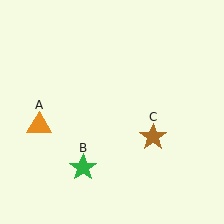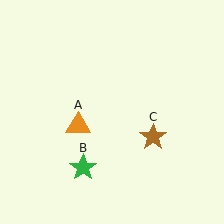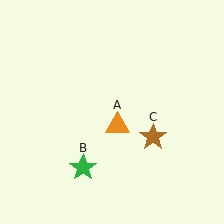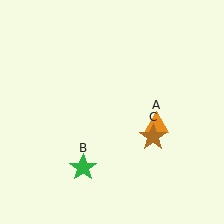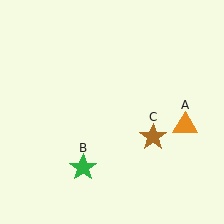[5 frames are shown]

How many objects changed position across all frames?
1 object changed position: orange triangle (object A).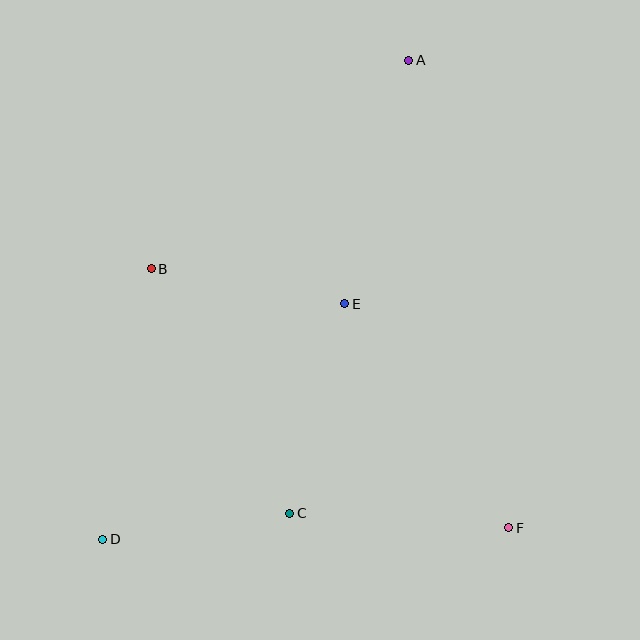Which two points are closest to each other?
Points C and D are closest to each other.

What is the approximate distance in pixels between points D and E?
The distance between D and E is approximately 338 pixels.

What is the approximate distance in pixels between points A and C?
The distance between A and C is approximately 469 pixels.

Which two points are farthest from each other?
Points A and D are farthest from each other.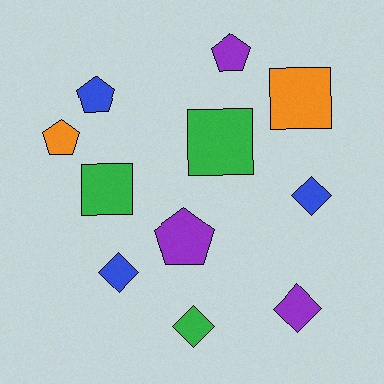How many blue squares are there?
There are no blue squares.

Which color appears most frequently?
Blue, with 3 objects.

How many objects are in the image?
There are 11 objects.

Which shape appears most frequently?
Diamond, with 4 objects.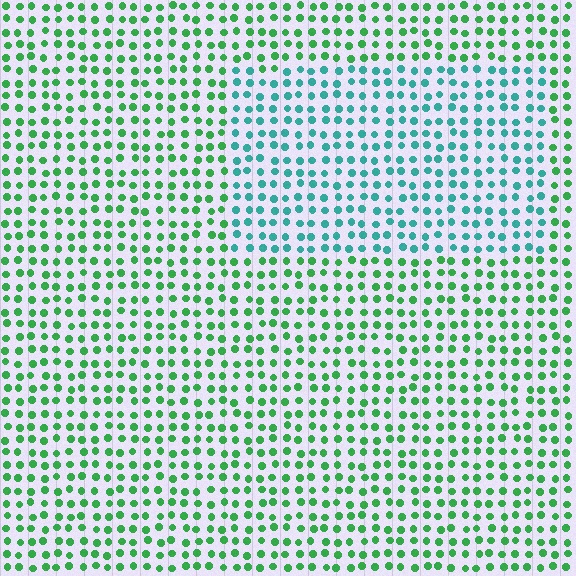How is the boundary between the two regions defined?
The boundary is defined purely by a slight shift in hue (about 43 degrees). Spacing, size, and orientation are identical on both sides.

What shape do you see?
I see a rectangle.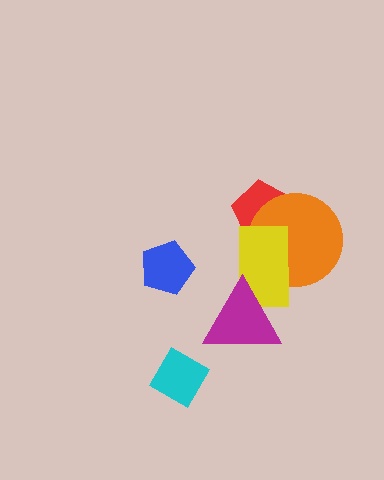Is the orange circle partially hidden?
Yes, it is partially covered by another shape.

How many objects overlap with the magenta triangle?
1 object overlaps with the magenta triangle.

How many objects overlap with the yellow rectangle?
3 objects overlap with the yellow rectangle.